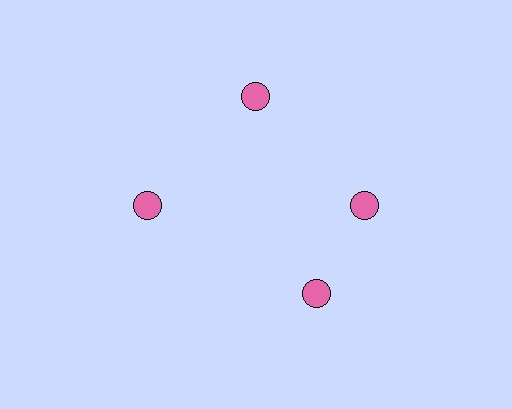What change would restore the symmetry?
The symmetry would be restored by rotating it back into even spacing with its neighbors so that all 4 circles sit at equal angles and equal distance from the center.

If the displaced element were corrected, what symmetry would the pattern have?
It would have 4-fold rotational symmetry — the pattern would map onto itself every 90 degrees.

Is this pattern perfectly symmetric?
No. The 4 pink circles are arranged in a ring, but one element near the 6 o'clock position is rotated out of alignment along the ring, breaking the 4-fold rotational symmetry.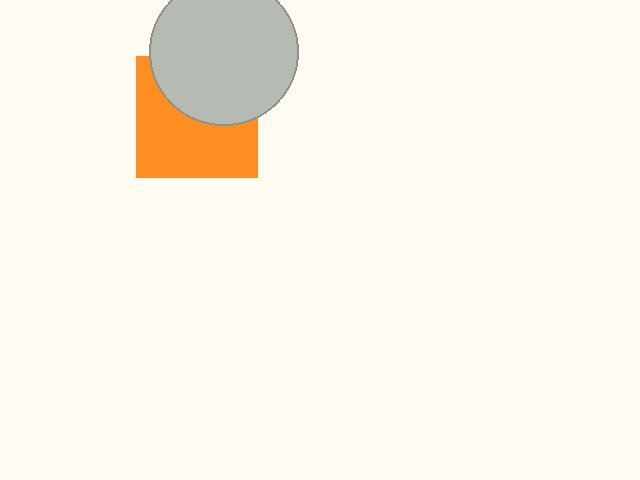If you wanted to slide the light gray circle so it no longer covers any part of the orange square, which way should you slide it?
Slide it up — that is the most direct way to separate the two shapes.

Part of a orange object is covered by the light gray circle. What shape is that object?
It is a square.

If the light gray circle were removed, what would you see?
You would see the complete orange square.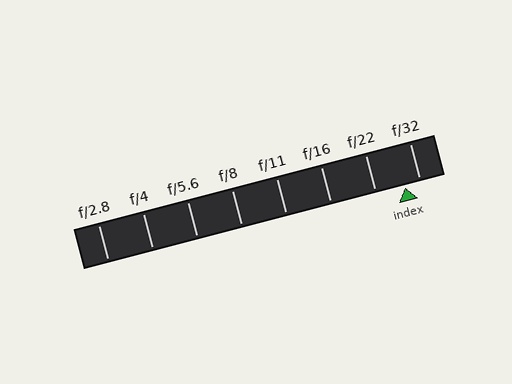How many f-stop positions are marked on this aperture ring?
There are 8 f-stop positions marked.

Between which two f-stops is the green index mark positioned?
The index mark is between f/22 and f/32.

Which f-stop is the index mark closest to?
The index mark is closest to f/32.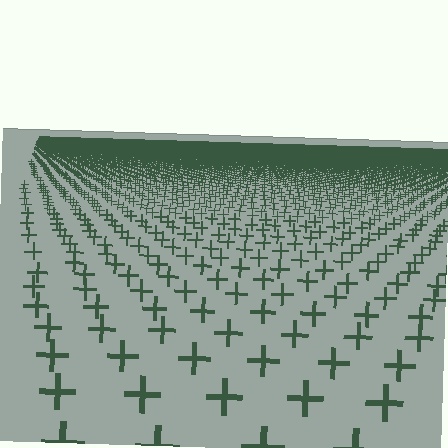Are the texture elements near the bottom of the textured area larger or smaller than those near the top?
Larger. Near the bottom, elements are closer to the viewer and appear at a bigger on-screen size.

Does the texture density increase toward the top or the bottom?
Density increases toward the top.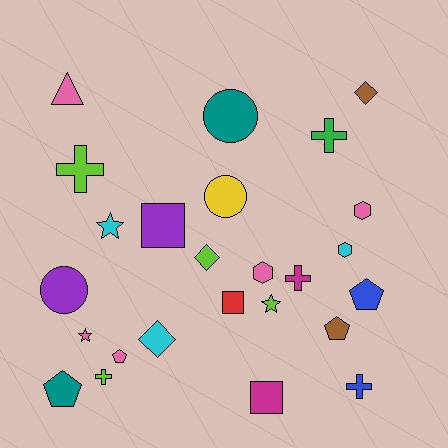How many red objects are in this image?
There is 1 red object.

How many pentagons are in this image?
There are 4 pentagons.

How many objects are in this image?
There are 25 objects.